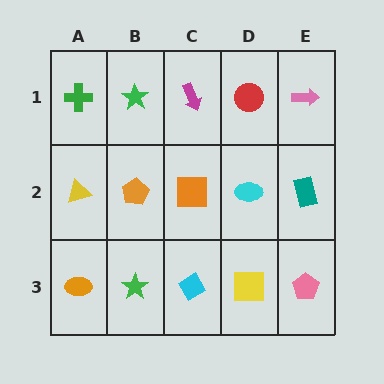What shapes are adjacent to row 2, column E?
A pink arrow (row 1, column E), a pink pentagon (row 3, column E), a cyan ellipse (row 2, column D).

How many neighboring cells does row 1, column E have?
2.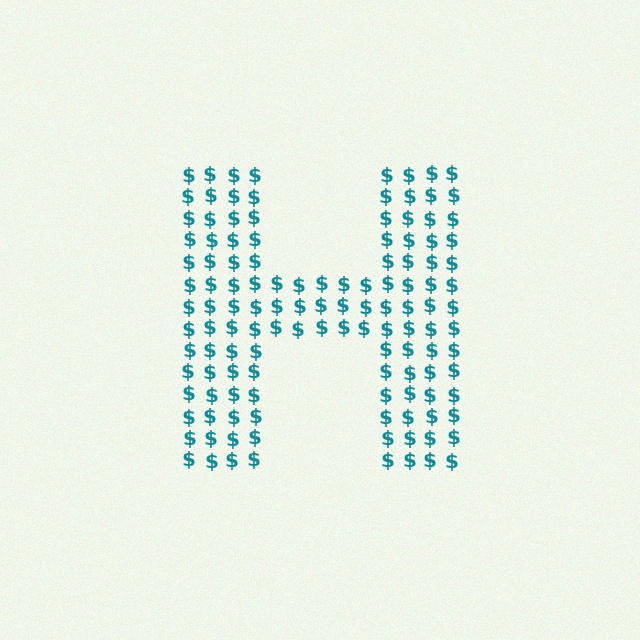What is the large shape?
The large shape is the letter H.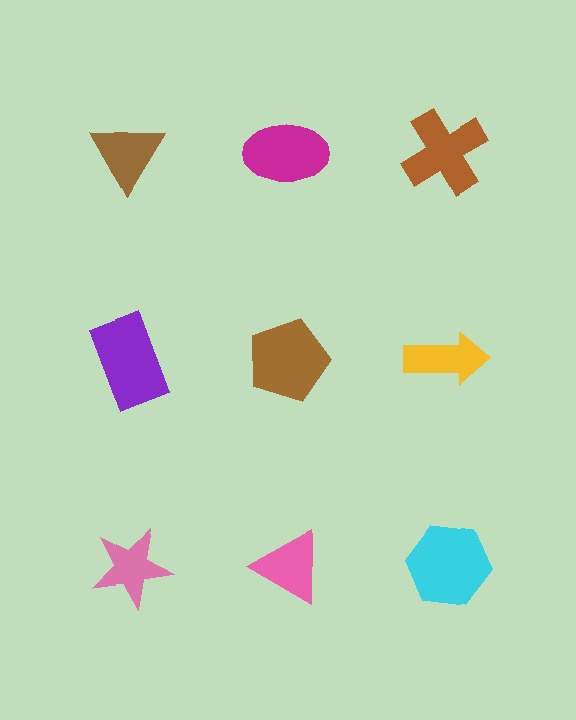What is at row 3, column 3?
A cyan hexagon.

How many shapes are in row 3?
3 shapes.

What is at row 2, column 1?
A purple rectangle.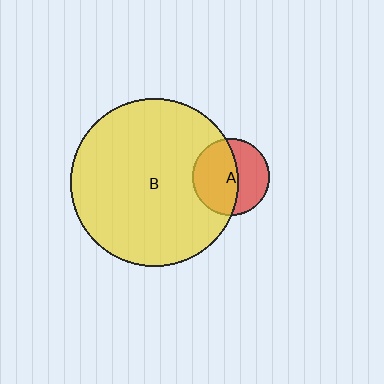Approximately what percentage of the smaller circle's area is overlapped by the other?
Approximately 55%.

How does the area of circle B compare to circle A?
Approximately 4.7 times.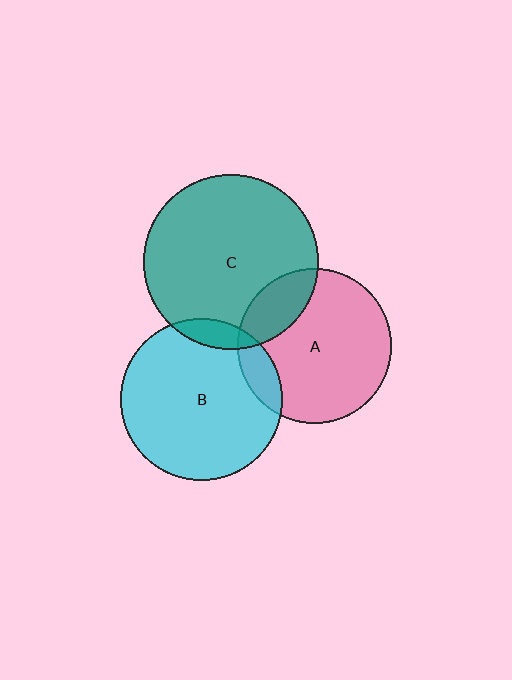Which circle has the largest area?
Circle C (teal).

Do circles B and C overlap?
Yes.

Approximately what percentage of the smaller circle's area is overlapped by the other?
Approximately 10%.